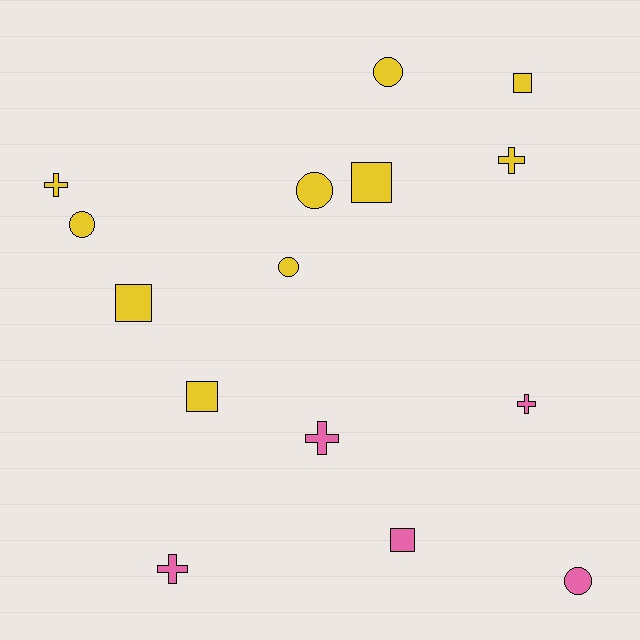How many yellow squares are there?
There are 4 yellow squares.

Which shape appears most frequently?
Square, with 5 objects.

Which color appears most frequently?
Yellow, with 10 objects.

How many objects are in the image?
There are 15 objects.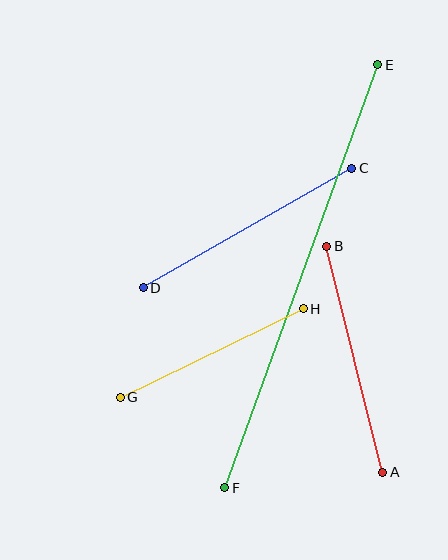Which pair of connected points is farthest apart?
Points E and F are farthest apart.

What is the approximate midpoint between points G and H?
The midpoint is at approximately (212, 353) pixels.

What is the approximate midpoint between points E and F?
The midpoint is at approximately (301, 276) pixels.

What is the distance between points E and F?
The distance is approximately 450 pixels.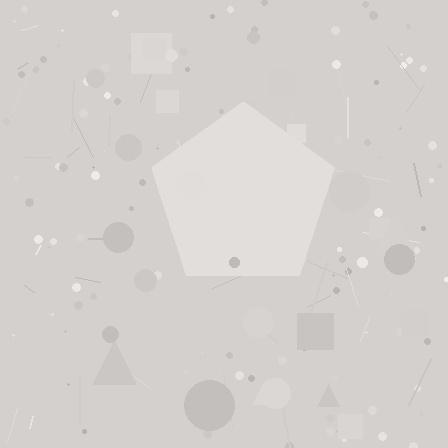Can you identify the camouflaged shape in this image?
The camouflaged shape is a pentagon.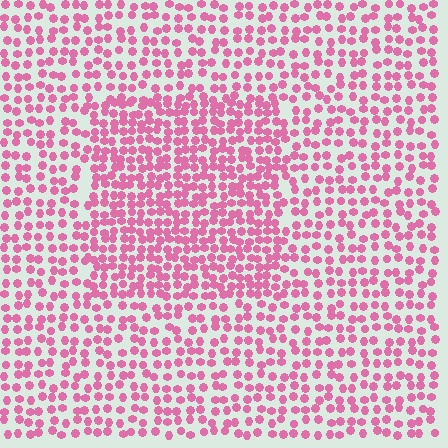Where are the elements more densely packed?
The elements are more densely packed inside the rectangle boundary.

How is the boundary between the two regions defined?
The boundary is defined by a change in element density (approximately 1.6x ratio). All elements are the same color, size, and shape.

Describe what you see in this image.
The image contains small pink elements arranged at two different densities. A rectangle-shaped region is visible where the elements are more densely packed than the surrounding area.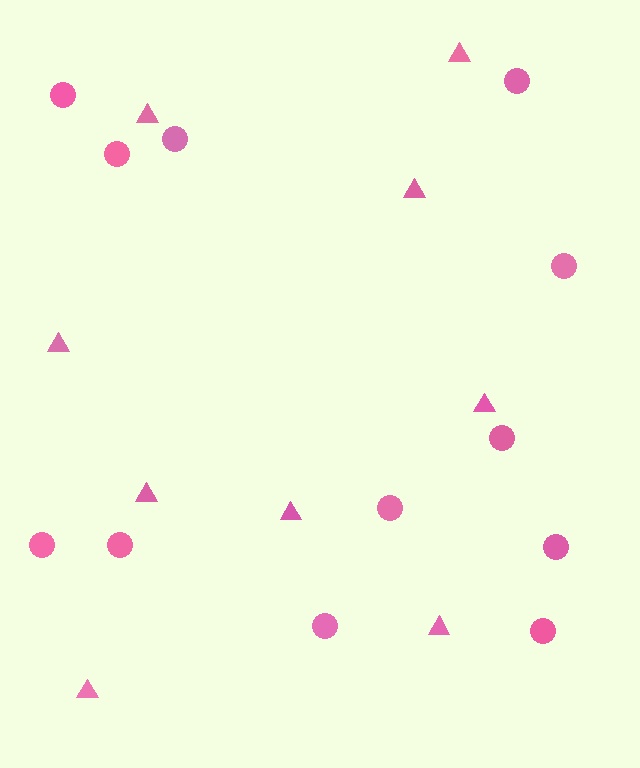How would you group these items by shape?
There are 2 groups: one group of circles (12) and one group of triangles (9).